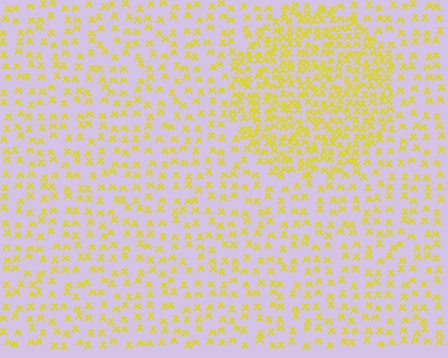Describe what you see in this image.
The image contains small yellow elements arranged at two different densities. A circle-shaped region is visible where the elements are more densely packed than the surrounding area.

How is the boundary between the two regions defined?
The boundary is defined by a change in element density (approximately 2.1x ratio). All elements are the same color, size, and shape.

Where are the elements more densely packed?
The elements are more densely packed inside the circle boundary.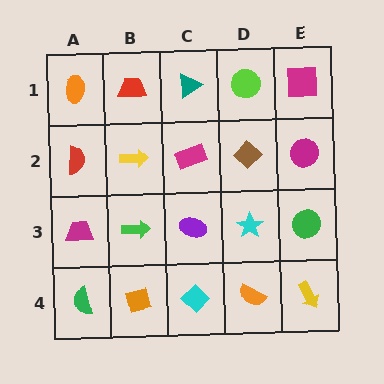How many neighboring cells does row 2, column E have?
3.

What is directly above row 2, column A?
An orange ellipse.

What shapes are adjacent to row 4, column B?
A green arrow (row 3, column B), a green semicircle (row 4, column A), a cyan diamond (row 4, column C).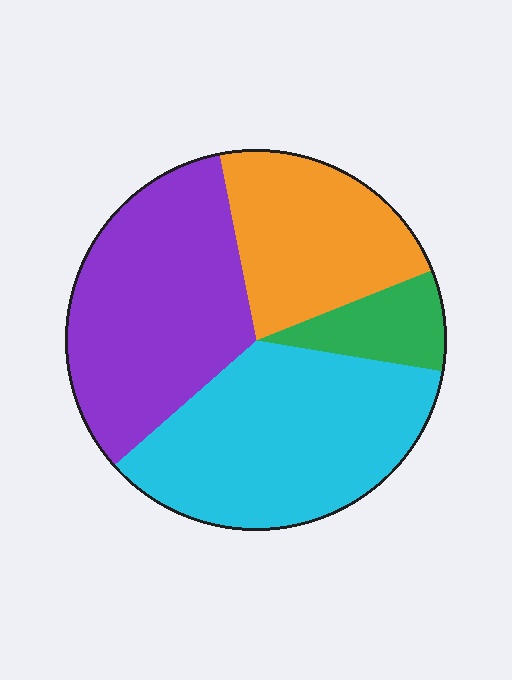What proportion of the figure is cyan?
Cyan covers about 35% of the figure.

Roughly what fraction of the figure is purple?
Purple covers about 35% of the figure.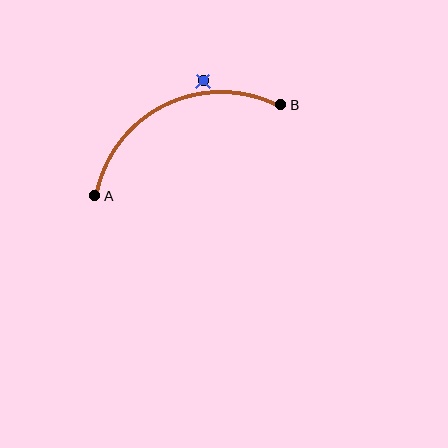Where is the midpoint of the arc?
The arc midpoint is the point on the curve farthest from the straight line joining A and B. It sits above that line.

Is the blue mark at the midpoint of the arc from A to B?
No — the blue mark does not lie on the arc at all. It sits slightly outside the curve.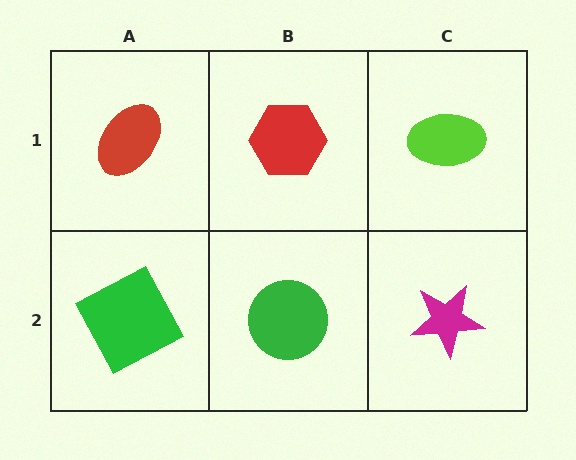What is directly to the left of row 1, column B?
A red ellipse.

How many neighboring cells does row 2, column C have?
2.